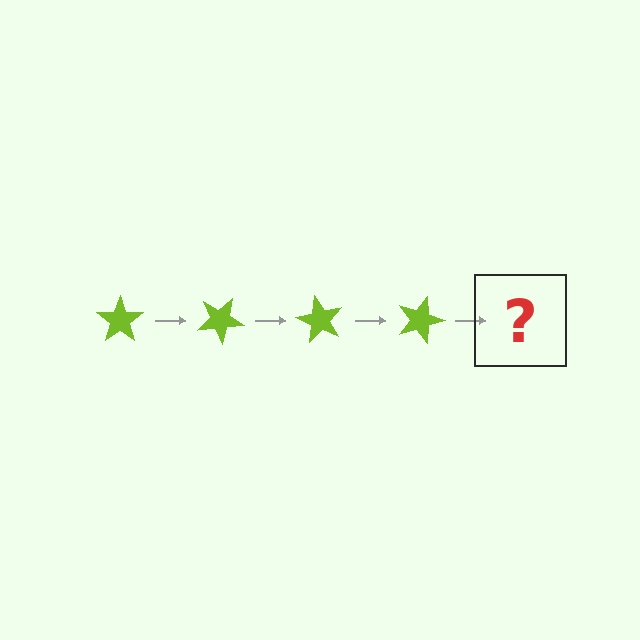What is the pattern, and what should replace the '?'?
The pattern is that the star rotates 30 degrees each step. The '?' should be a lime star rotated 120 degrees.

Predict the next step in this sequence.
The next step is a lime star rotated 120 degrees.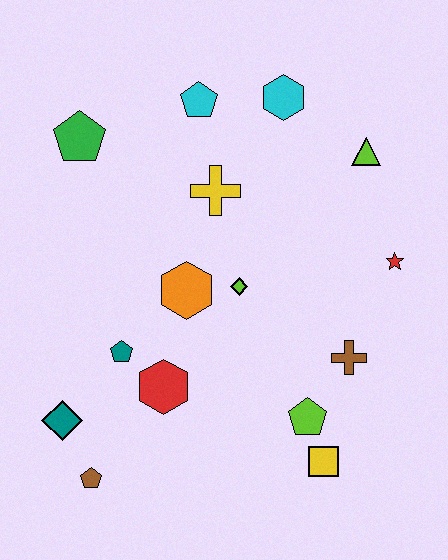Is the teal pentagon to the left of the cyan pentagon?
Yes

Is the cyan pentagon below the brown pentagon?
No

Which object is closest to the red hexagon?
The teal pentagon is closest to the red hexagon.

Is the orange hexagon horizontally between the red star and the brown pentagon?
Yes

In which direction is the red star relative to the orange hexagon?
The red star is to the right of the orange hexagon.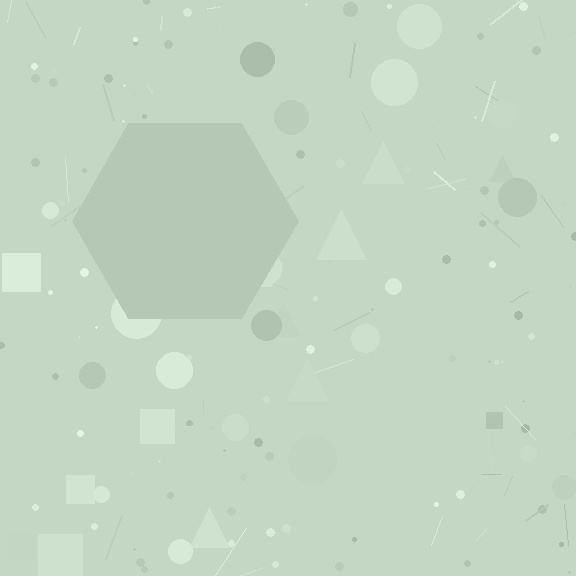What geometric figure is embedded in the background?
A hexagon is embedded in the background.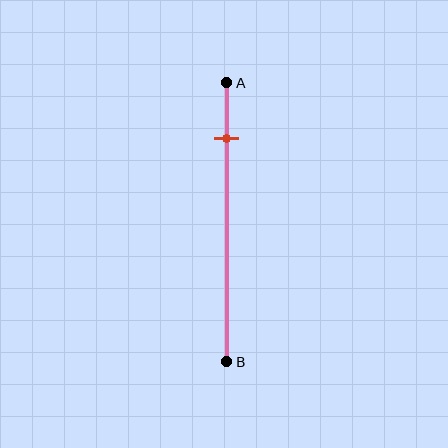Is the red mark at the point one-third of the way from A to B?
No, the mark is at about 20% from A, not at the 33% one-third point.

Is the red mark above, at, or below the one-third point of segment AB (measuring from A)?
The red mark is above the one-third point of segment AB.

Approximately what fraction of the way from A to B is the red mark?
The red mark is approximately 20% of the way from A to B.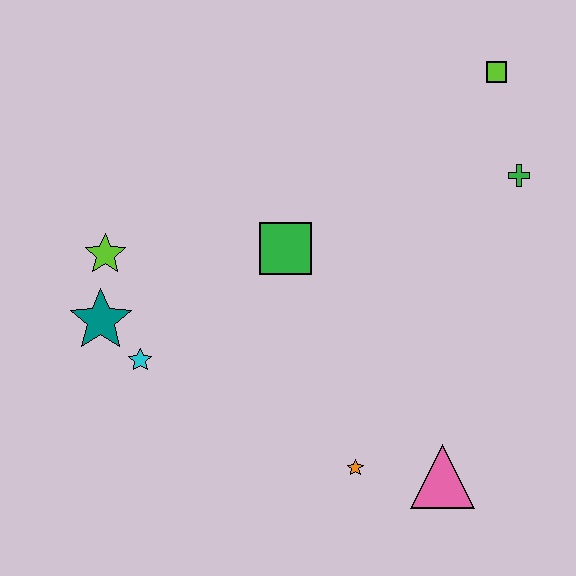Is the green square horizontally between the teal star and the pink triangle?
Yes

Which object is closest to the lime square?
The green cross is closest to the lime square.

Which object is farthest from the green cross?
The teal star is farthest from the green cross.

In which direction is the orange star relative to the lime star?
The orange star is to the right of the lime star.